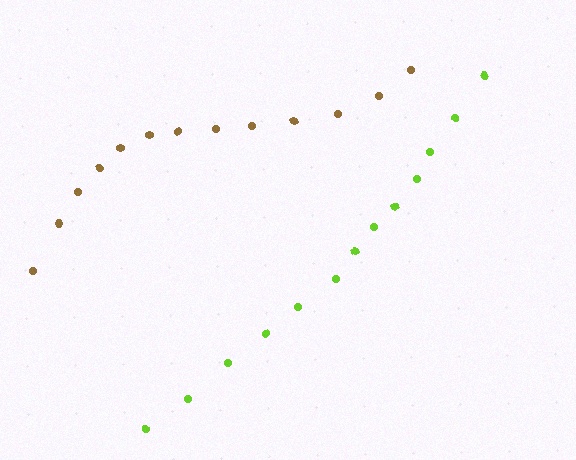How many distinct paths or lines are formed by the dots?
There are 2 distinct paths.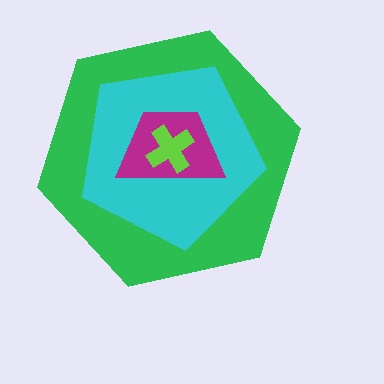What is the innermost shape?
The lime cross.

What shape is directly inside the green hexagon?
The cyan pentagon.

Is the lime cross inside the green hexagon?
Yes.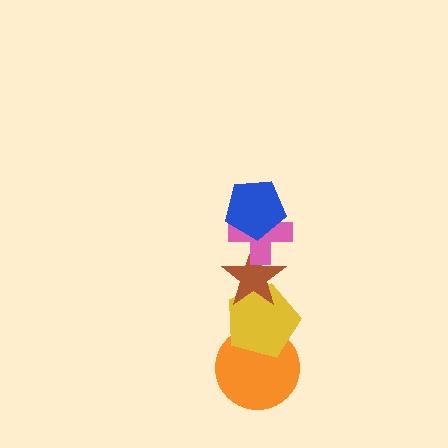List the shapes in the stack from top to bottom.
From top to bottom: the blue pentagon, the pink cross, the brown star, the yellow pentagon, the orange circle.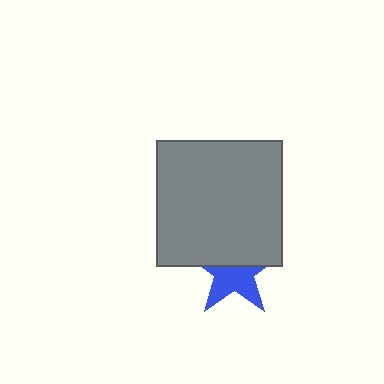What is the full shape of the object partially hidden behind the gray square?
The partially hidden object is a blue star.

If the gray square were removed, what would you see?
You would see the complete blue star.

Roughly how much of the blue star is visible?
About half of it is visible (roughly 50%).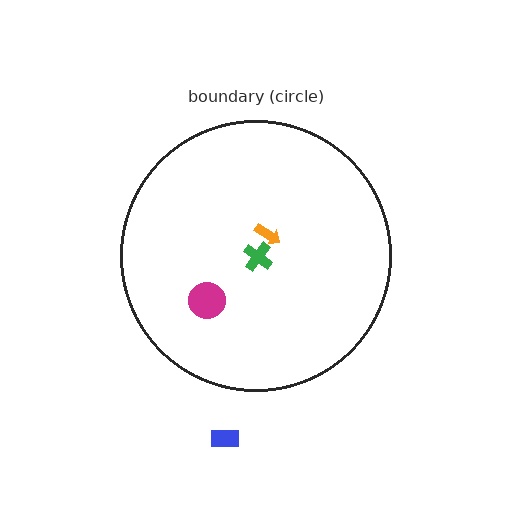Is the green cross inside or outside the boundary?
Inside.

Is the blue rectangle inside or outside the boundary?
Outside.